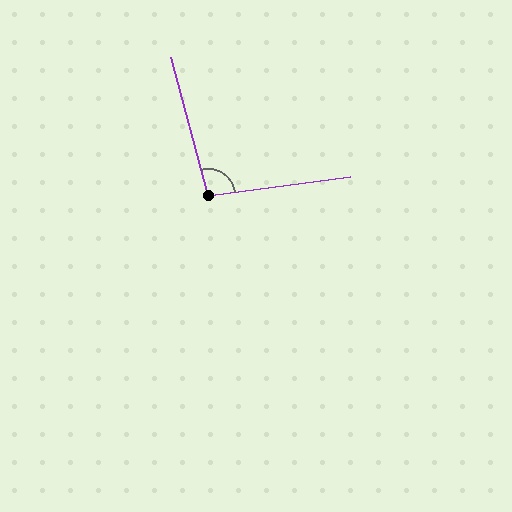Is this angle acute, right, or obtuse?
It is obtuse.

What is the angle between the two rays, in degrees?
Approximately 97 degrees.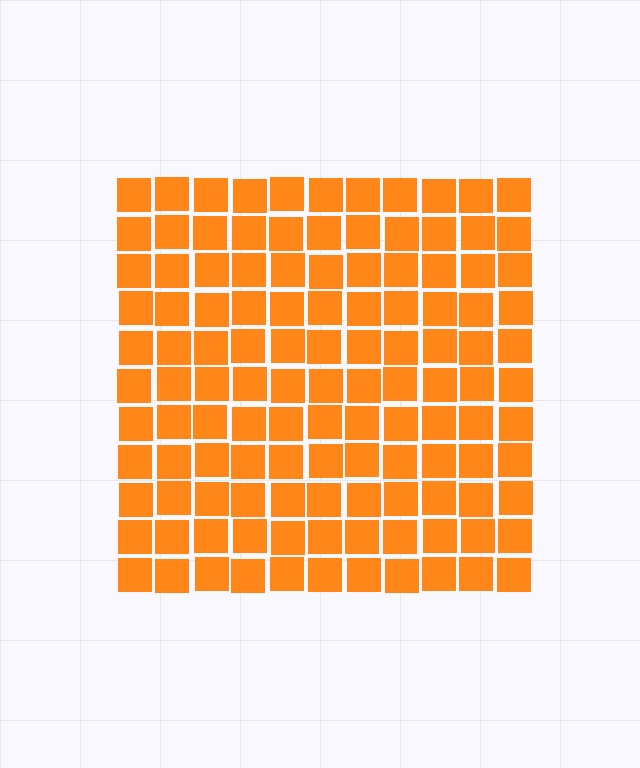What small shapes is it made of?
It is made of small squares.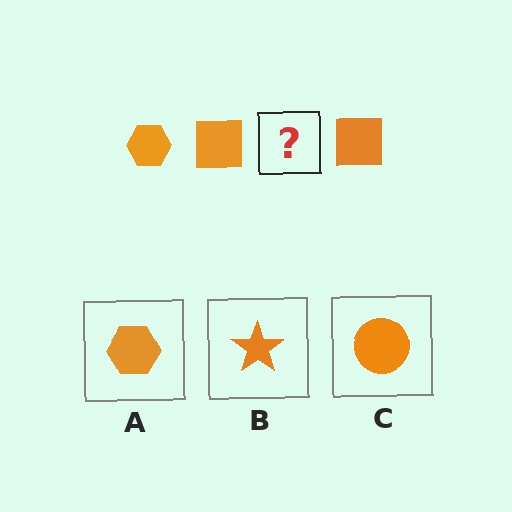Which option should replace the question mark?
Option A.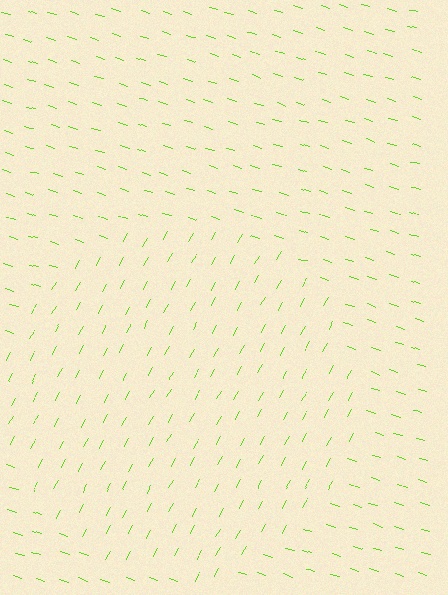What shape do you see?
I see a circle.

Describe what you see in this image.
The image is filled with small lime line segments. A circle region in the image has lines oriented differently from the surrounding lines, creating a visible texture boundary.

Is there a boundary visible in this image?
Yes, there is a texture boundary formed by a change in line orientation.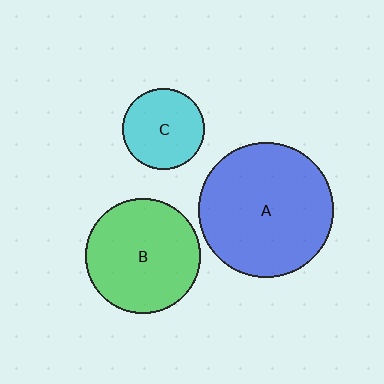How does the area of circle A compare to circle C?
Approximately 2.8 times.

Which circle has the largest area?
Circle A (blue).